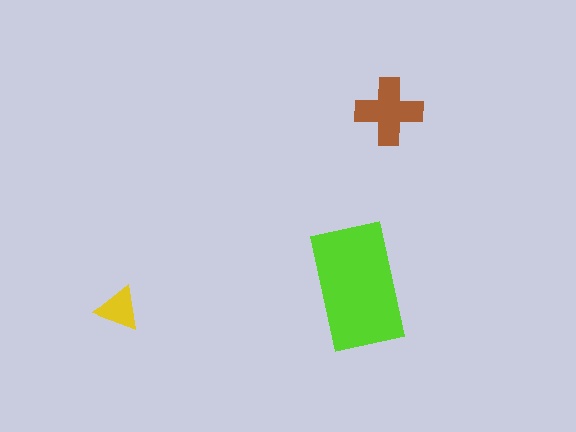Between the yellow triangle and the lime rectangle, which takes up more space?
The lime rectangle.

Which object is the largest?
The lime rectangle.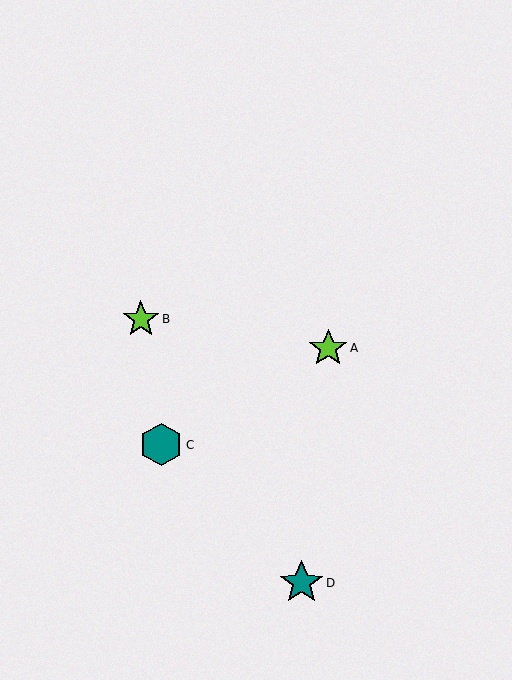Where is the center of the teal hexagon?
The center of the teal hexagon is at (161, 445).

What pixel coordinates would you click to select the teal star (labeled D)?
Click at (301, 583) to select the teal star D.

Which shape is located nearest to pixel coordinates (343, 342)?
The lime star (labeled A) at (328, 348) is nearest to that location.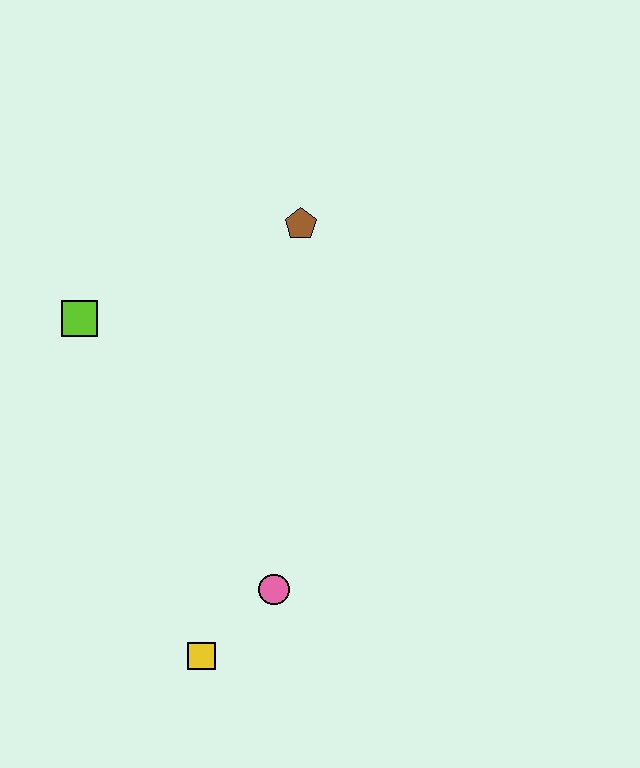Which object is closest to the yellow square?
The pink circle is closest to the yellow square.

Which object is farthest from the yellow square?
The brown pentagon is farthest from the yellow square.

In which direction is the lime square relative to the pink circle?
The lime square is above the pink circle.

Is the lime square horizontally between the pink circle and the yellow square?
No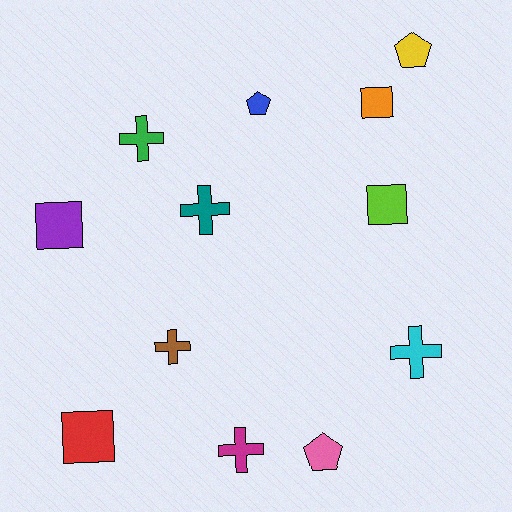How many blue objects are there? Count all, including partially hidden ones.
There is 1 blue object.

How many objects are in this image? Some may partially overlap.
There are 12 objects.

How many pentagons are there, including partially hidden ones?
There are 3 pentagons.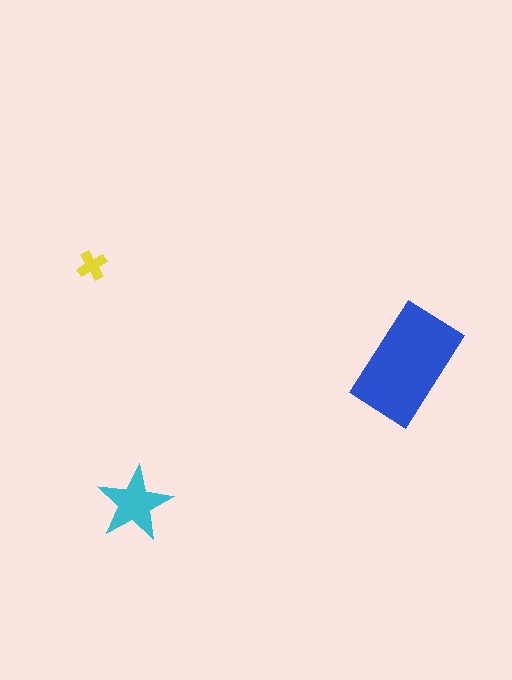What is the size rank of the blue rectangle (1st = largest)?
1st.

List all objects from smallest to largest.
The yellow cross, the cyan star, the blue rectangle.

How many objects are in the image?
There are 3 objects in the image.